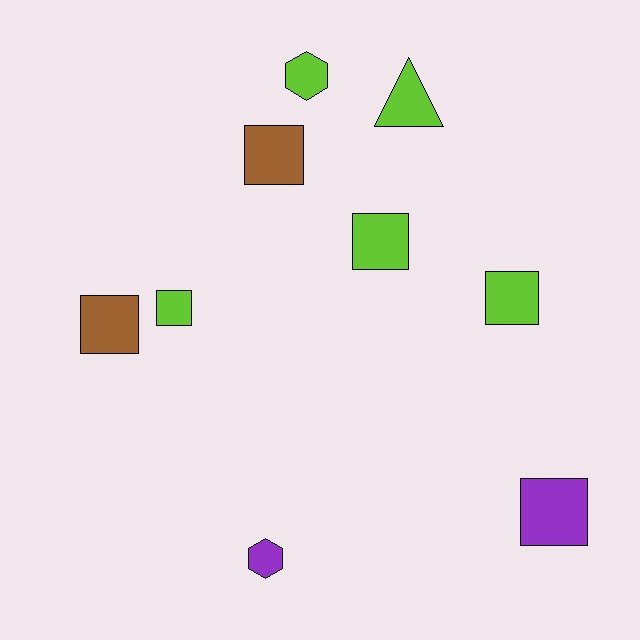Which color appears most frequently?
Lime, with 5 objects.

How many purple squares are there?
There is 1 purple square.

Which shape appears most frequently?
Square, with 6 objects.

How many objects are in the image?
There are 9 objects.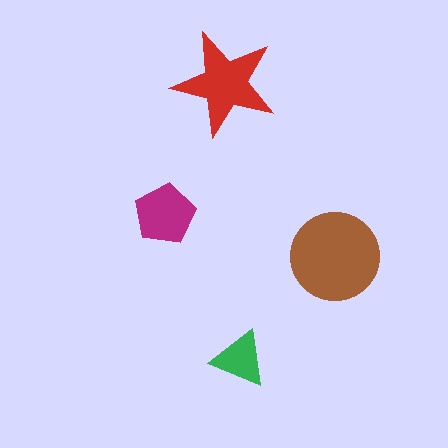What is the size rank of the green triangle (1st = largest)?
4th.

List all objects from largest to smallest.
The brown circle, the red star, the magenta pentagon, the green triangle.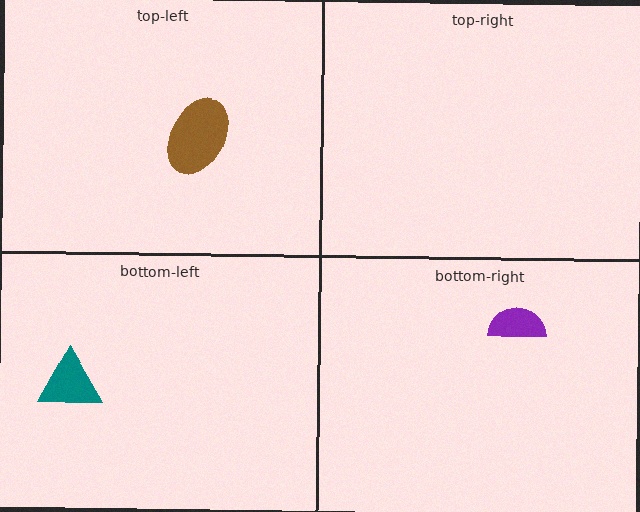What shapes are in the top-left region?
The brown ellipse.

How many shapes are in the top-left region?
1.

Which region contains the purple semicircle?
The bottom-right region.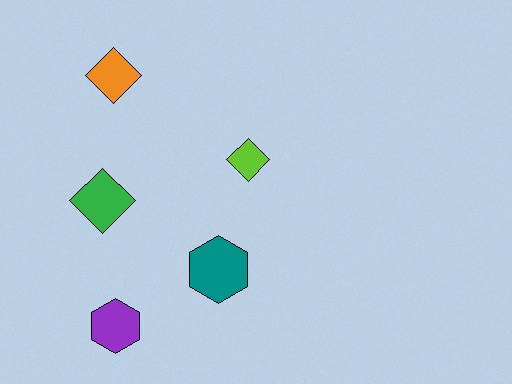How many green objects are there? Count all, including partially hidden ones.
There is 1 green object.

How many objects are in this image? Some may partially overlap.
There are 5 objects.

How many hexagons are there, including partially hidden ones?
There are 2 hexagons.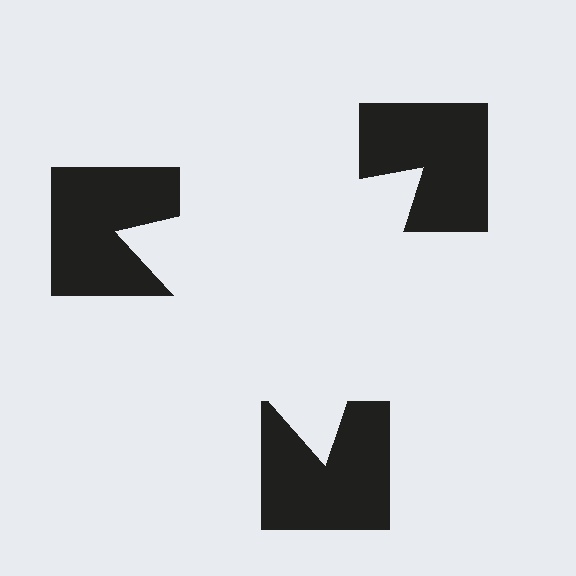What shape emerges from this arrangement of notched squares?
An illusory triangle — its edges are inferred from the aligned wedge cuts in the notched squares, not physically drawn.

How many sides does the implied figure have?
3 sides.